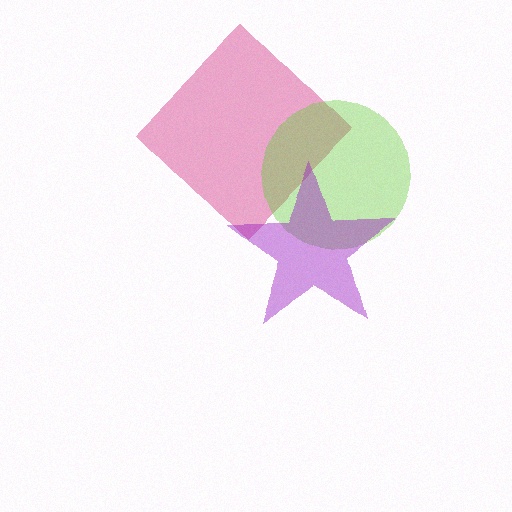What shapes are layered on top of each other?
The layered shapes are: a pink diamond, a lime circle, a purple star.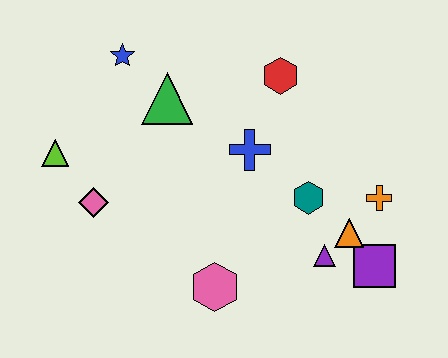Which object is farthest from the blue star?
The purple square is farthest from the blue star.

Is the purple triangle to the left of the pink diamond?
No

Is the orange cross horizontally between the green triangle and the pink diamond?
No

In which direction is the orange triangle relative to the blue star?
The orange triangle is to the right of the blue star.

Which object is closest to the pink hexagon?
The purple triangle is closest to the pink hexagon.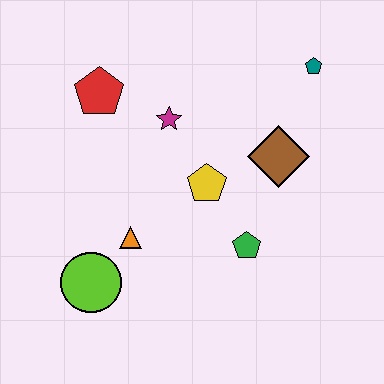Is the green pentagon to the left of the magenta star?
No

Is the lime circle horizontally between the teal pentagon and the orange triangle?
No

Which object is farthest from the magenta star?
The lime circle is farthest from the magenta star.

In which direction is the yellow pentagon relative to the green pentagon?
The yellow pentagon is above the green pentagon.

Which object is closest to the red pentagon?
The magenta star is closest to the red pentagon.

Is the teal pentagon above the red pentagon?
Yes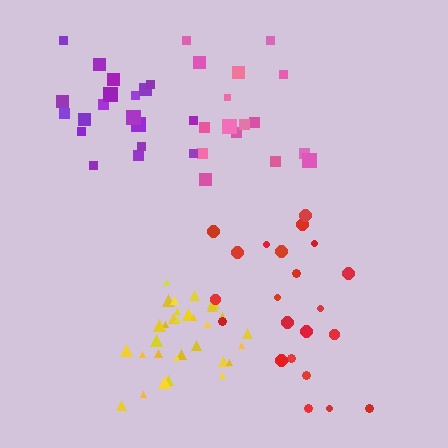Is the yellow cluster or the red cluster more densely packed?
Yellow.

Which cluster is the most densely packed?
Yellow.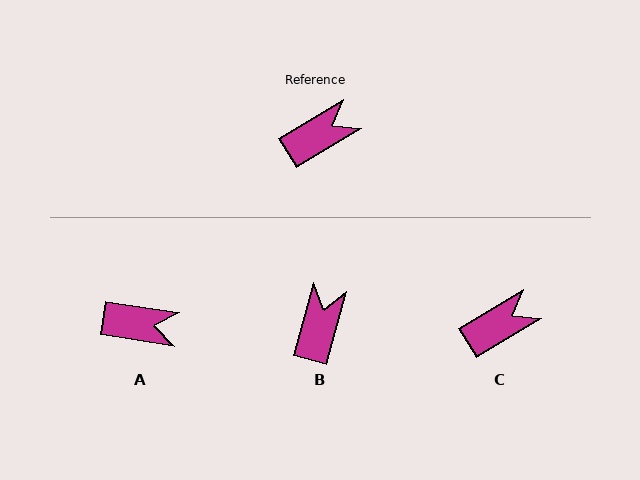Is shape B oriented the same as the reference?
No, it is off by about 44 degrees.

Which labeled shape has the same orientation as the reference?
C.